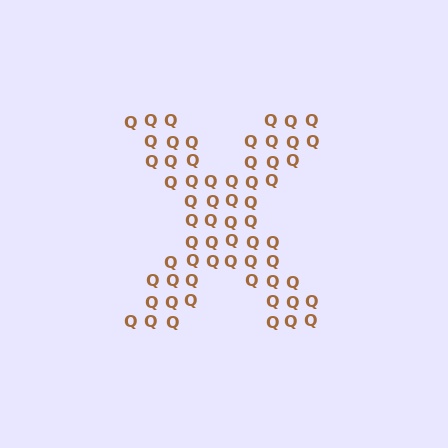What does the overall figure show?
The overall figure shows the letter X.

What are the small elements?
The small elements are letter Q's.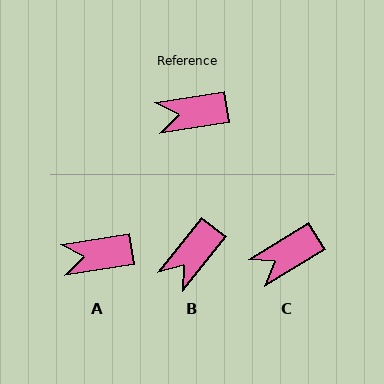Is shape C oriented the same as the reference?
No, it is off by about 23 degrees.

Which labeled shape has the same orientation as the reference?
A.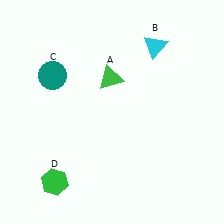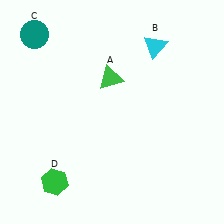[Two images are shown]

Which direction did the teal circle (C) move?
The teal circle (C) moved up.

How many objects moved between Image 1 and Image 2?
1 object moved between the two images.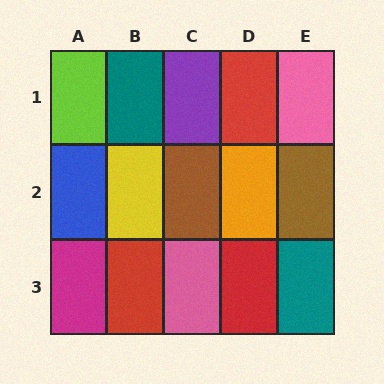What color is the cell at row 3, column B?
Red.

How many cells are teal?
2 cells are teal.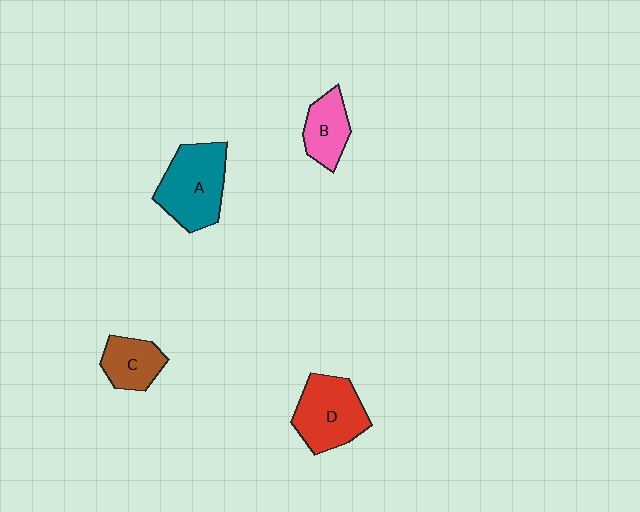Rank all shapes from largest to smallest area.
From largest to smallest: A (teal), D (red), C (brown), B (pink).